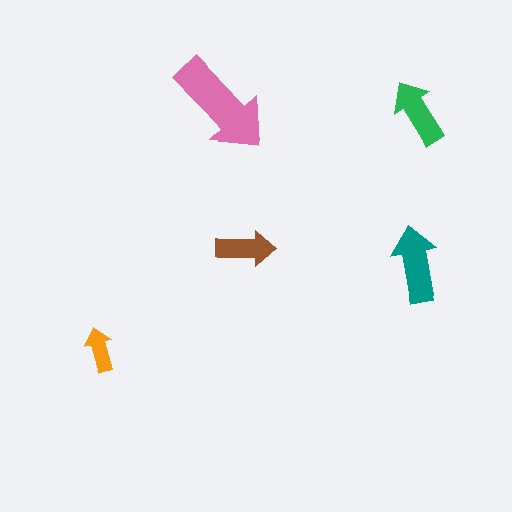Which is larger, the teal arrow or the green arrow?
The teal one.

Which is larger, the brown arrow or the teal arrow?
The teal one.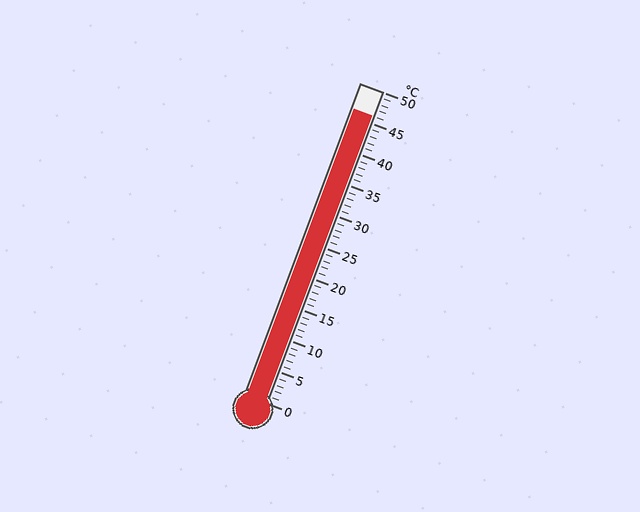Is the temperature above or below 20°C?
The temperature is above 20°C.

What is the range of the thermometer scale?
The thermometer scale ranges from 0°C to 50°C.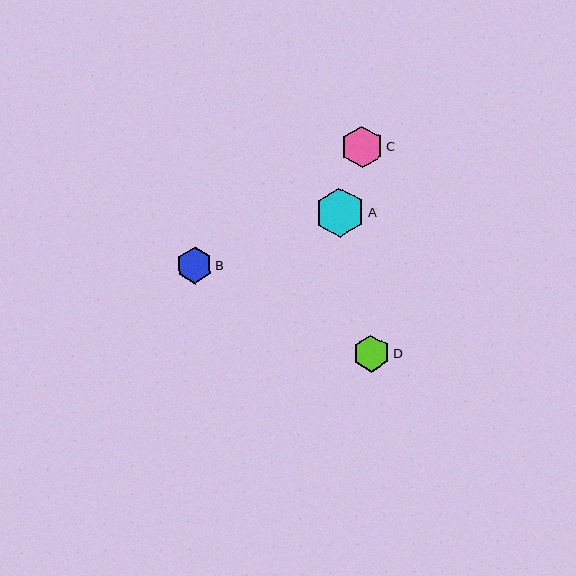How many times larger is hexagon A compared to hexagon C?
Hexagon A is approximately 1.2 times the size of hexagon C.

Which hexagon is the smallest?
Hexagon B is the smallest with a size of approximately 37 pixels.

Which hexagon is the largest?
Hexagon A is the largest with a size of approximately 49 pixels.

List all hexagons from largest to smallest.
From largest to smallest: A, C, D, B.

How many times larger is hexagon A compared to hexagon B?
Hexagon A is approximately 1.3 times the size of hexagon B.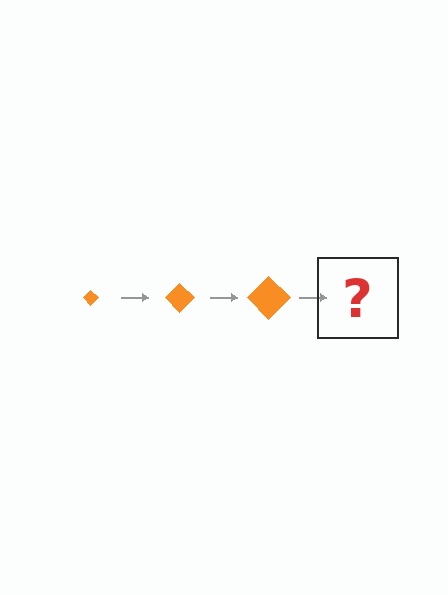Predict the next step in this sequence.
The next step is an orange diamond, larger than the previous one.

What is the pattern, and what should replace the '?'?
The pattern is that the diamond gets progressively larger each step. The '?' should be an orange diamond, larger than the previous one.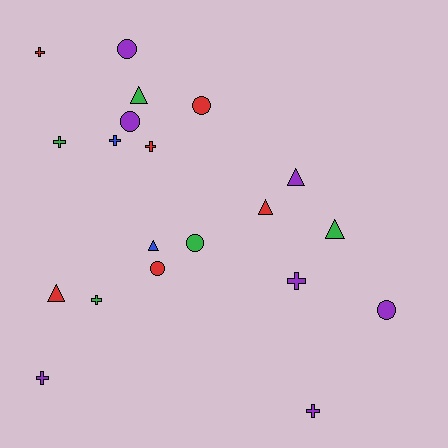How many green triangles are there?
There are 2 green triangles.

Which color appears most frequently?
Purple, with 7 objects.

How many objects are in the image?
There are 20 objects.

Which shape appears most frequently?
Cross, with 8 objects.